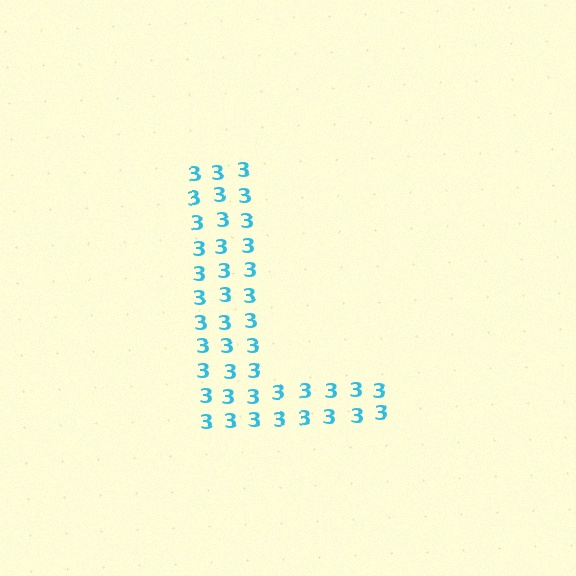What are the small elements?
The small elements are digit 3's.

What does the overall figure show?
The overall figure shows the letter L.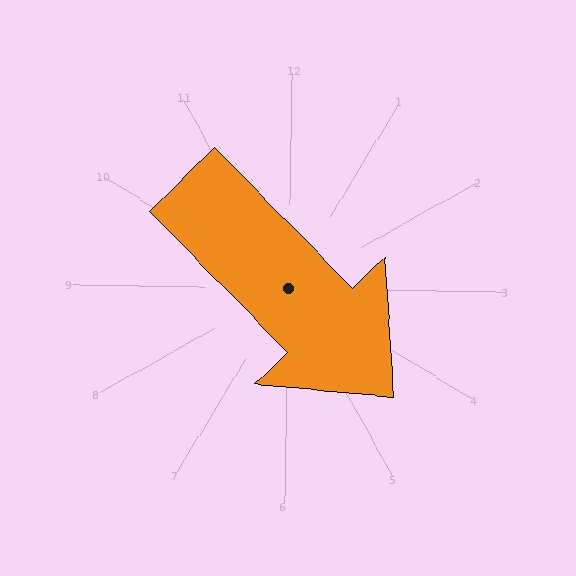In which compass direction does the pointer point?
Southeast.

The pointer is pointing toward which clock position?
Roughly 4 o'clock.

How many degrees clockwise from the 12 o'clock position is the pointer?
Approximately 135 degrees.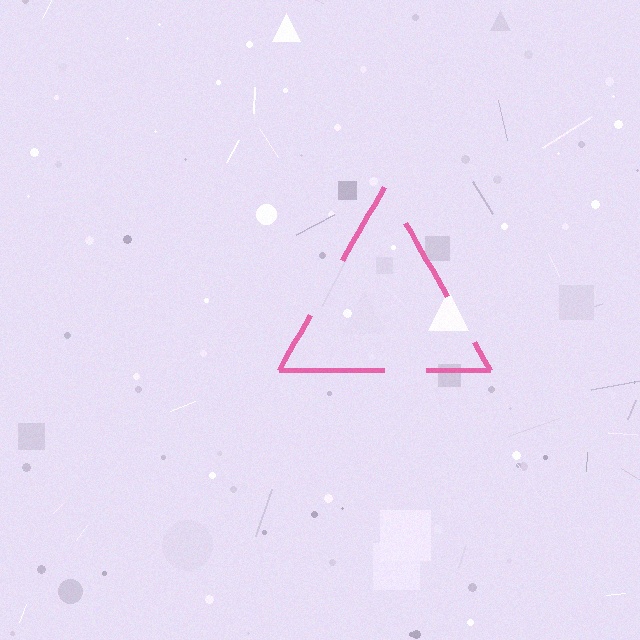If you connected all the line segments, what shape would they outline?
They would outline a triangle.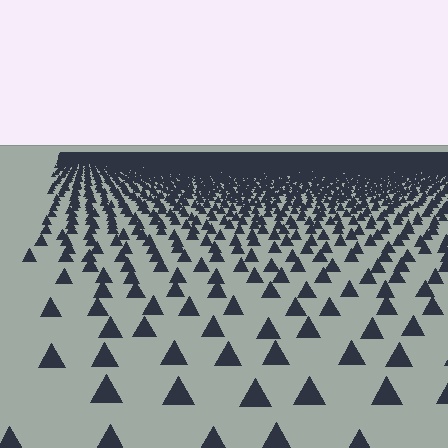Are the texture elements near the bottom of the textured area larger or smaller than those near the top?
Larger. Near the bottom, elements are closer to the viewer and appear at a bigger on-screen size.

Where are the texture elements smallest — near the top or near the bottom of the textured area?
Near the top.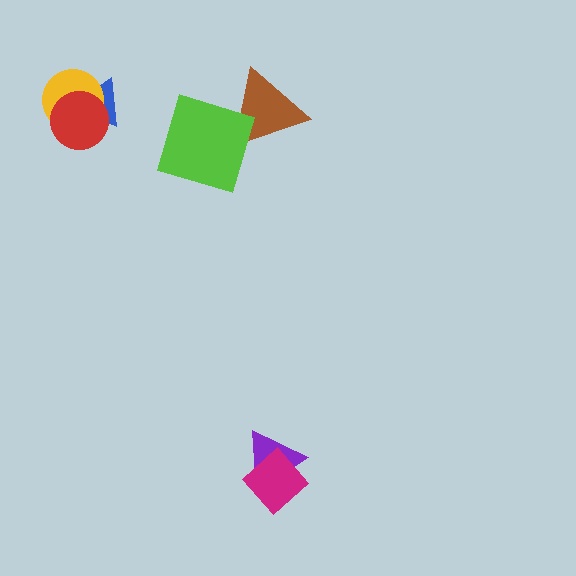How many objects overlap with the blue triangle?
2 objects overlap with the blue triangle.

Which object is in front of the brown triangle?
The lime square is in front of the brown triangle.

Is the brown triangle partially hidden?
Yes, it is partially covered by another shape.